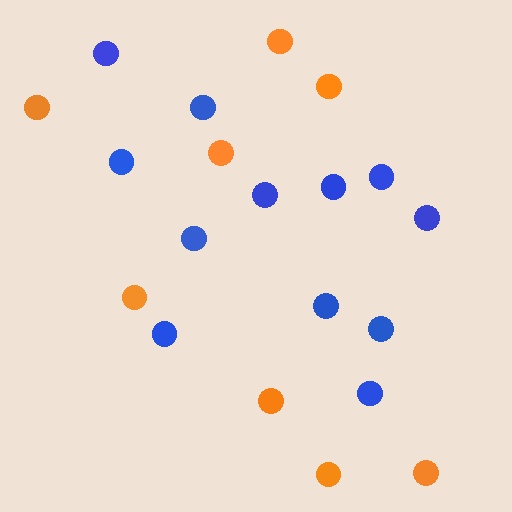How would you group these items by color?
There are 2 groups: one group of orange circles (8) and one group of blue circles (12).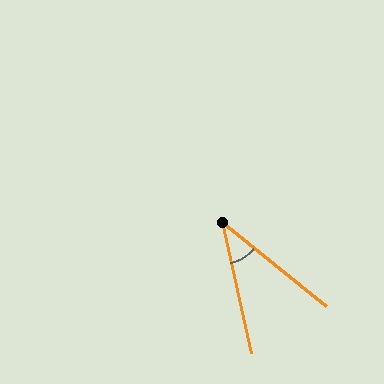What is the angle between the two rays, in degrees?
Approximately 39 degrees.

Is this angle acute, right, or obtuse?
It is acute.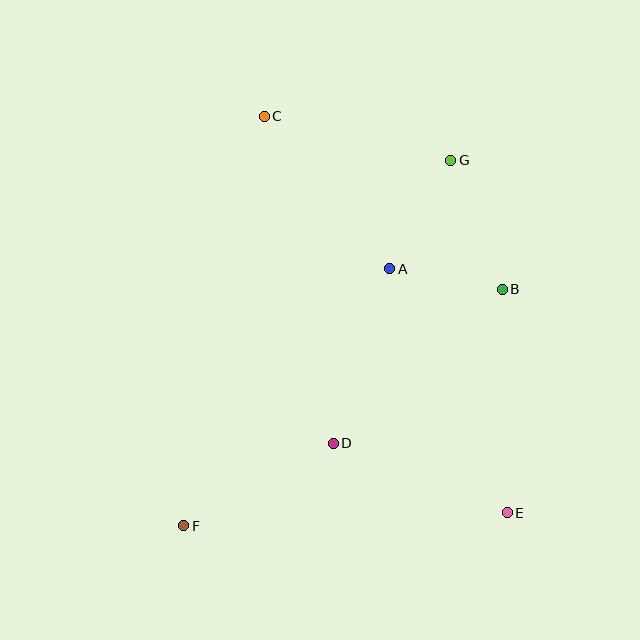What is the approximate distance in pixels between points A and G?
The distance between A and G is approximately 124 pixels.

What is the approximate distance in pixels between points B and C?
The distance between B and C is approximately 294 pixels.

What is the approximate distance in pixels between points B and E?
The distance between B and E is approximately 224 pixels.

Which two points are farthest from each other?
Points C and E are farthest from each other.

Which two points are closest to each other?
Points A and B are closest to each other.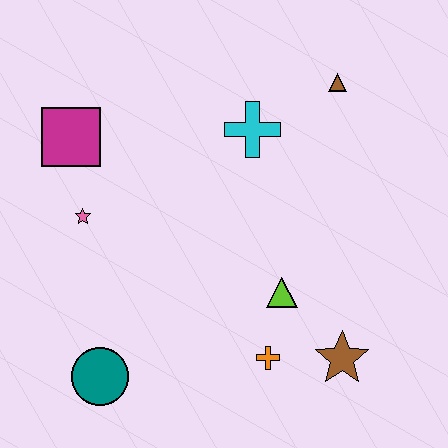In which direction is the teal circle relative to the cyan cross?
The teal circle is below the cyan cross.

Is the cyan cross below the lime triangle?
No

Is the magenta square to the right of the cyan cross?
No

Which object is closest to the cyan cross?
The brown triangle is closest to the cyan cross.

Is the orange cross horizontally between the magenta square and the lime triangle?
Yes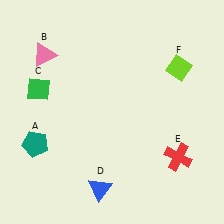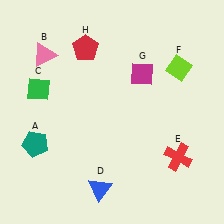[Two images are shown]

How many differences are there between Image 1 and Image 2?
There are 2 differences between the two images.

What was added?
A magenta diamond (G), a red pentagon (H) were added in Image 2.